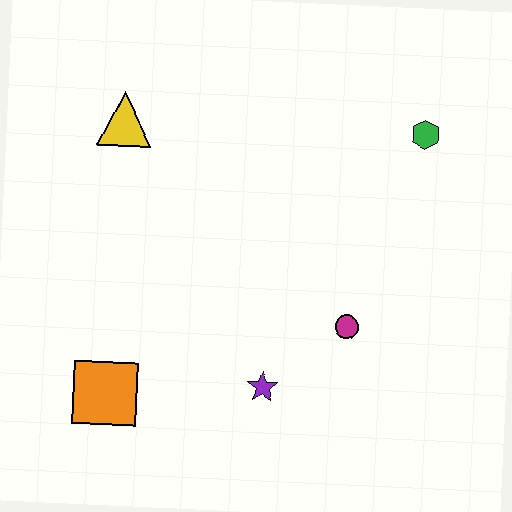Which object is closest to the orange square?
The purple star is closest to the orange square.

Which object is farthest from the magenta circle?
The yellow triangle is farthest from the magenta circle.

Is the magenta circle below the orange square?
No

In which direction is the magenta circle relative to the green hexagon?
The magenta circle is below the green hexagon.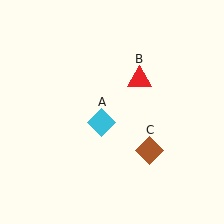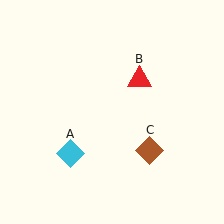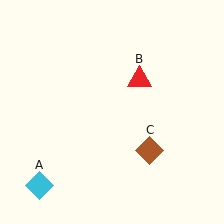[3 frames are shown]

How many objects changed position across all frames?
1 object changed position: cyan diamond (object A).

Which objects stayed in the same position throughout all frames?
Red triangle (object B) and brown diamond (object C) remained stationary.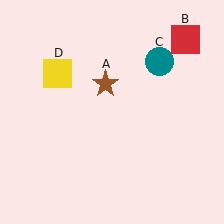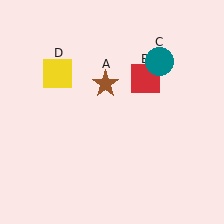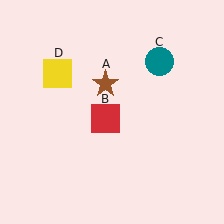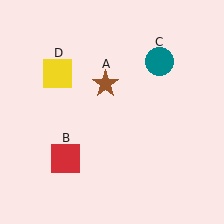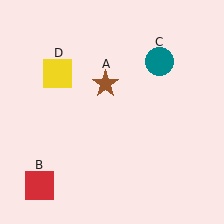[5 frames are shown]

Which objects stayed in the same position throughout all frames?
Brown star (object A) and teal circle (object C) and yellow square (object D) remained stationary.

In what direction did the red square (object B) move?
The red square (object B) moved down and to the left.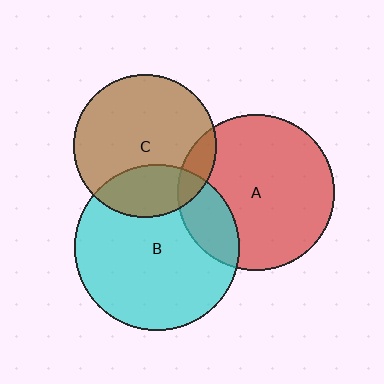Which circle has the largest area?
Circle B (cyan).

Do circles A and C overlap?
Yes.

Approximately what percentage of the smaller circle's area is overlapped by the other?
Approximately 10%.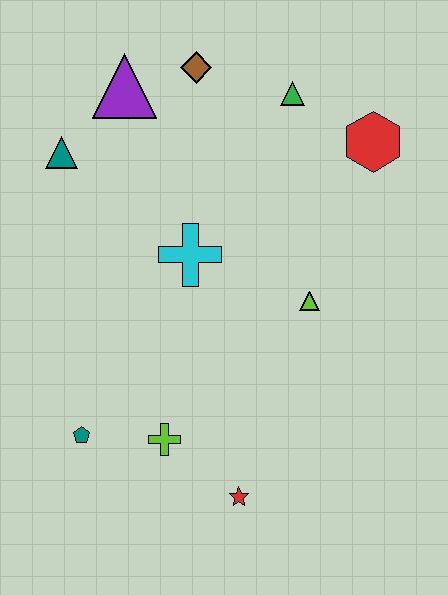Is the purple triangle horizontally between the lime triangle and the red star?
No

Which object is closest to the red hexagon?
The green triangle is closest to the red hexagon.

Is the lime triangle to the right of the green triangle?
Yes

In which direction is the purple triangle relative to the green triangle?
The purple triangle is to the left of the green triangle.